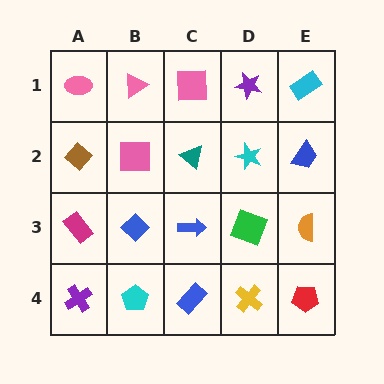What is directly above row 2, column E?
A cyan rectangle.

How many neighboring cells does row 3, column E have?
3.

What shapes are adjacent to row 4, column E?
An orange semicircle (row 3, column E), a yellow cross (row 4, column D).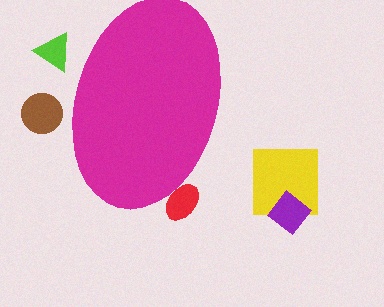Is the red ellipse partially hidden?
Yes, the red ellipse is partially hidden behind the magenta ellipse.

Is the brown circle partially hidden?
Yes, the brown circle is partially hidden behind the magenta ellipse.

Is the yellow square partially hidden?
No, the yellow square is fully visible.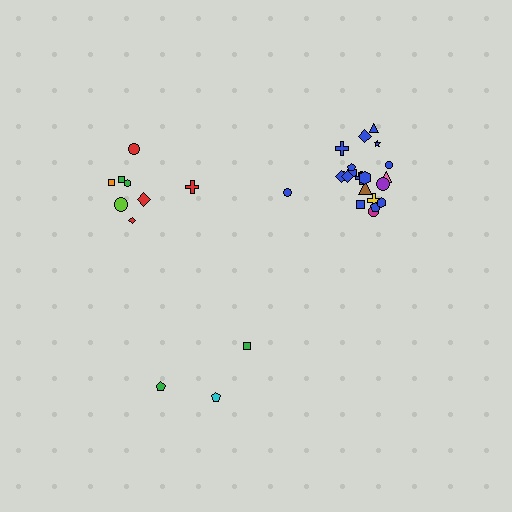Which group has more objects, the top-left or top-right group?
The top-right group.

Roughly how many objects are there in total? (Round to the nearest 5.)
Roughly 35 objects in total.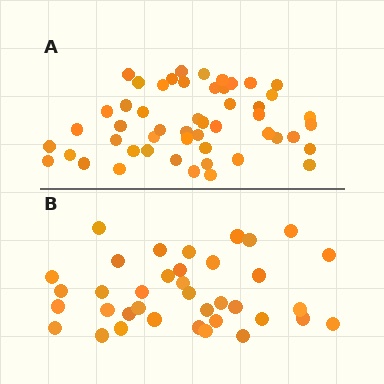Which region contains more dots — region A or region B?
Region A (the top region) has more dots.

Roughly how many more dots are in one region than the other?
Region A has approximately 15 more dots than region B.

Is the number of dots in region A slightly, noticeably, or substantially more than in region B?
Region A has noticeably more, but not dramatically so. The ratio is roughly 1.4 to 1.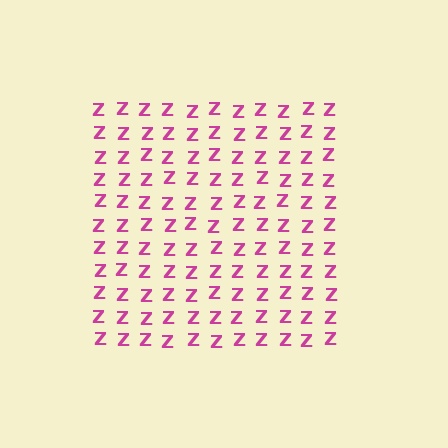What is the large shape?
The large shape is a square.